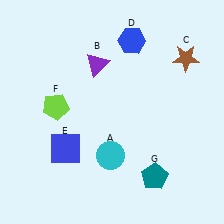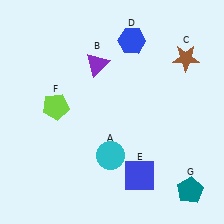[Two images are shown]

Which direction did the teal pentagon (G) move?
The teal pentagon (G) moved right.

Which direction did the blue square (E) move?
The blue square (E) moved right.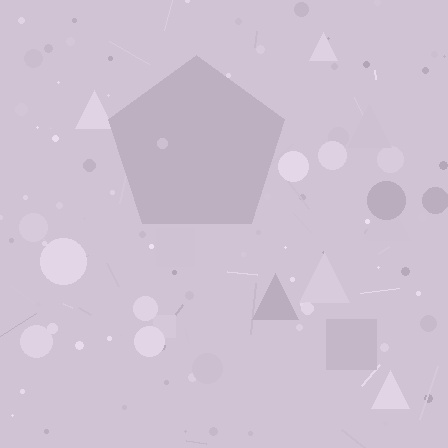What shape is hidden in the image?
A pentagon is hidden in the image.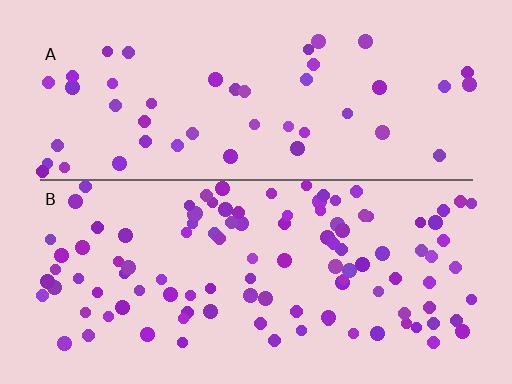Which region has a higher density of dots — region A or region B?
B (the bottom).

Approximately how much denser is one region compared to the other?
Approximately 2.3× — region B over region A.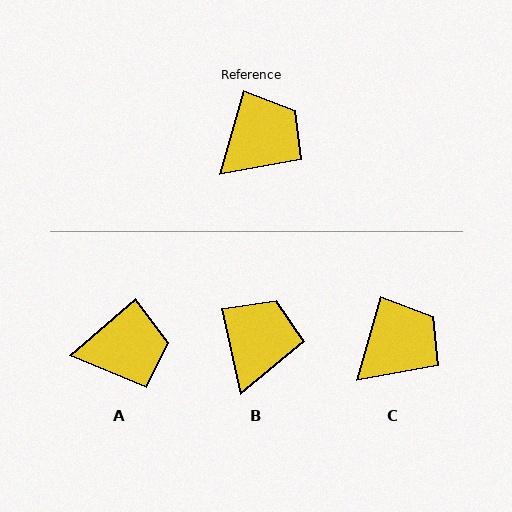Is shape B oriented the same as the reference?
No, it is off by about 29 degrees.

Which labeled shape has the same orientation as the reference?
C.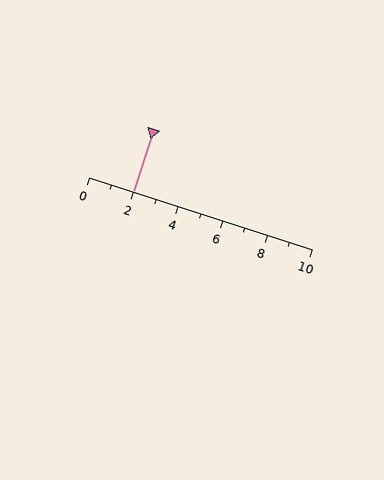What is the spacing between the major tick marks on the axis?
The major ticks are spaced 2 apart.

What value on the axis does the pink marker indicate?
The marker indicates approximately 2.